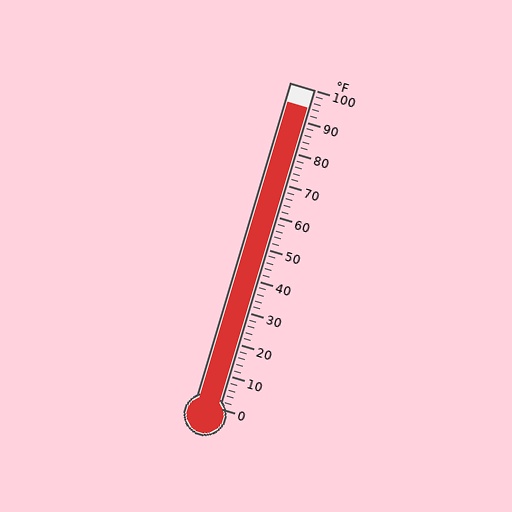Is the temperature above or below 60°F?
The temperature is above 60°F.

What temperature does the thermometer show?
The thermometer shows approximately 94°F.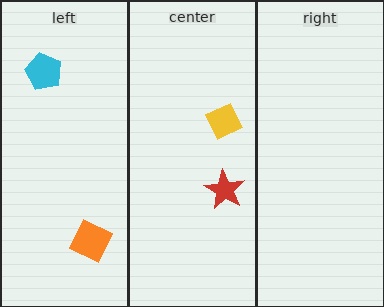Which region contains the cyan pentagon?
The left region.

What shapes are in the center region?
The yellow diamond, the red star.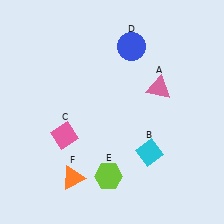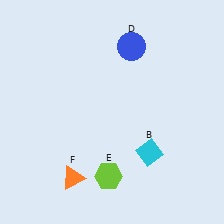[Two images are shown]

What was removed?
The pink triangle (A), the pink diamond (C) were removed in Image 2.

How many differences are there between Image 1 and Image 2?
There are 2 differences between the two images.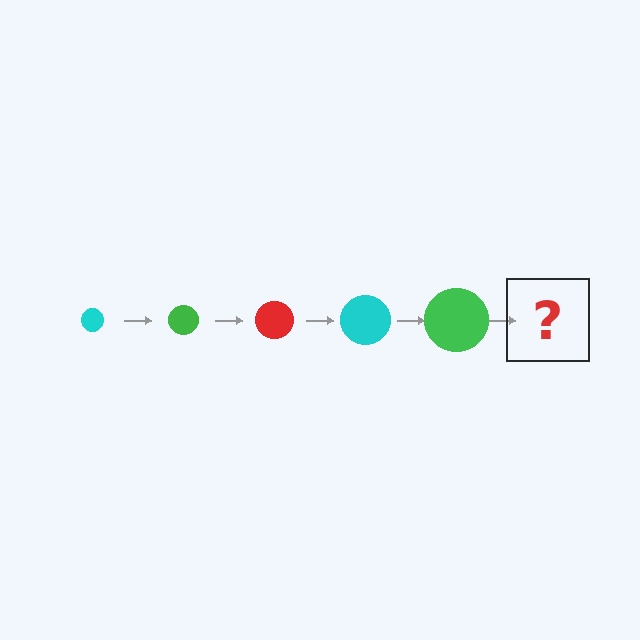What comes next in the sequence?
The next element should be a red circle, larger than the previous one.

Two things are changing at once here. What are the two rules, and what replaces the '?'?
The two rules are that the circle grows larger each step and the color cycles through cyan, green, and red. The '?' should be a red circle, larger than the previous one.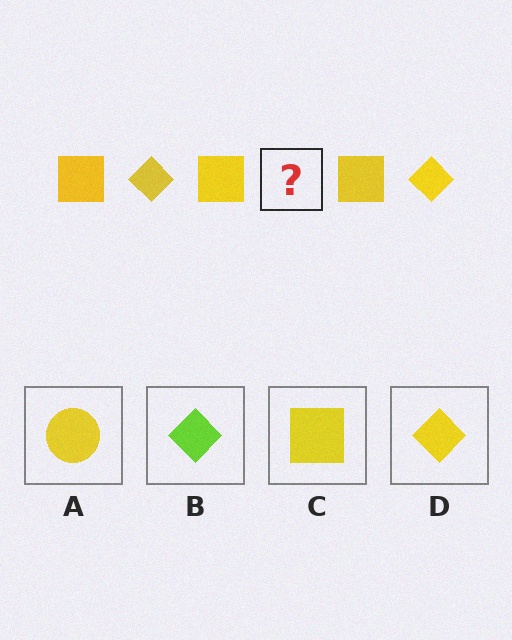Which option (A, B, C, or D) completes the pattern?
D.